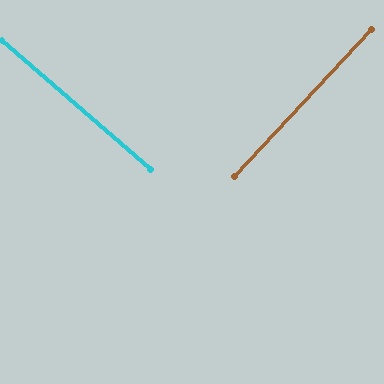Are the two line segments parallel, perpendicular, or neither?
Perpendicular — they meet at approximately 88°.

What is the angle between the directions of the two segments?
Approximately 88 degrees.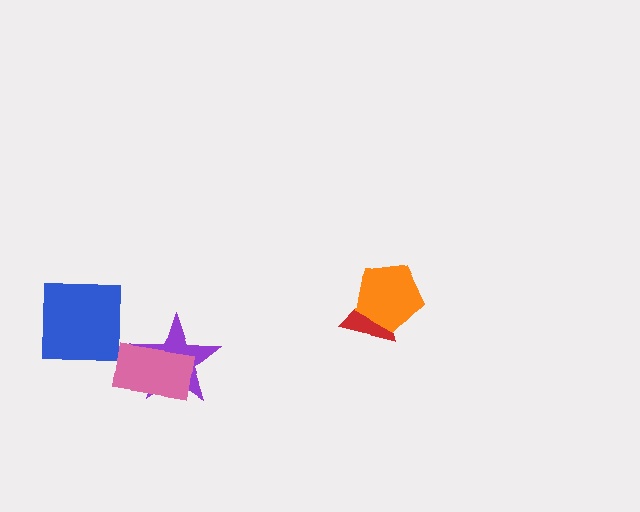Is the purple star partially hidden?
Yes, it is partially covered by another shape.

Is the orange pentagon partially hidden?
No, no other shape covers it.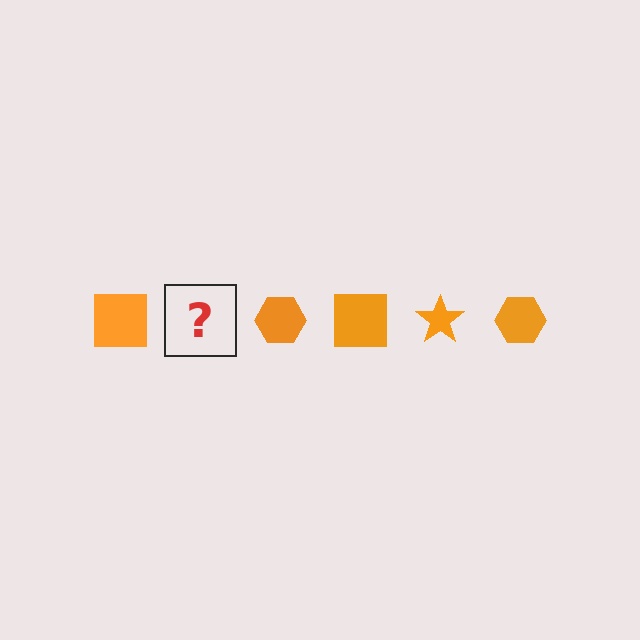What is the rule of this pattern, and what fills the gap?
The rule is that the pattern cycles through square, star, hexagon shapes in orange. The gap should be filled with an orange star.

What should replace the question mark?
The question mark should be replaced with an orange star.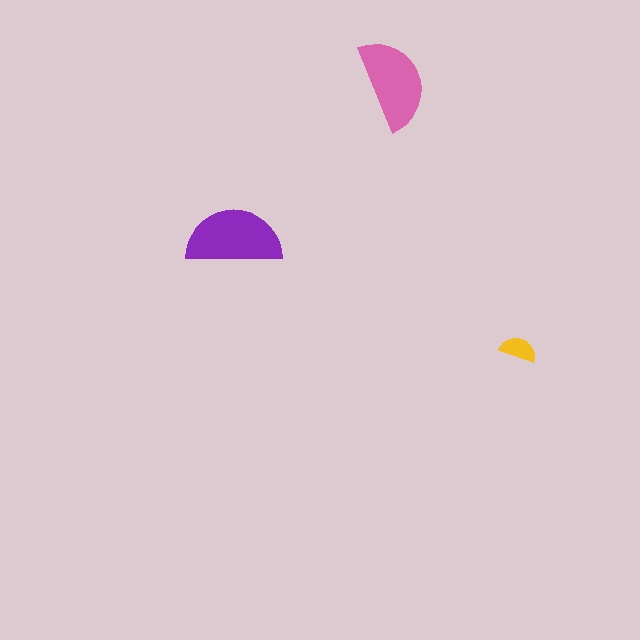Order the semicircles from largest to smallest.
the purple one, the pink one, the yellow one.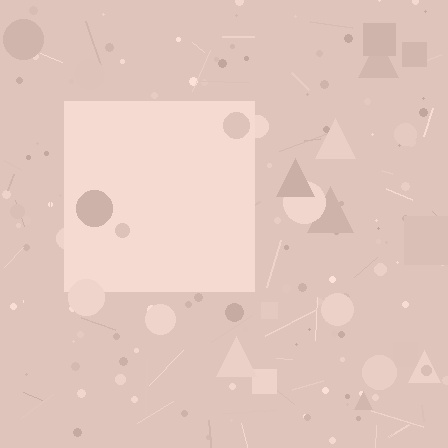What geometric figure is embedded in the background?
A square is embedded in the background.